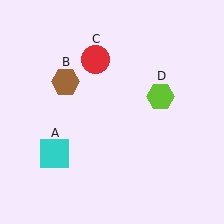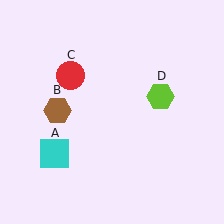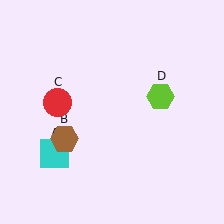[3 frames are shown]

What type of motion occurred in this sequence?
The brown hexagon (object B), red circle (object C) rotated counterclockwise around the center of the scene.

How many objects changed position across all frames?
2 objects changed position: brown hexagon (object B), red circle (object C).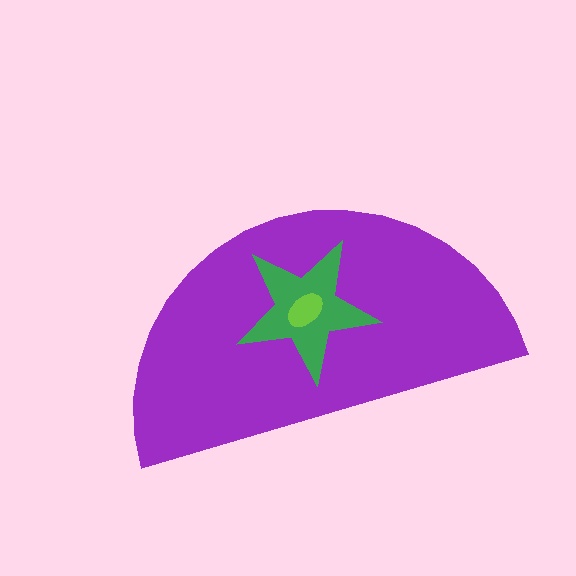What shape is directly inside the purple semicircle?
The green star.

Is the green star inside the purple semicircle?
Yes.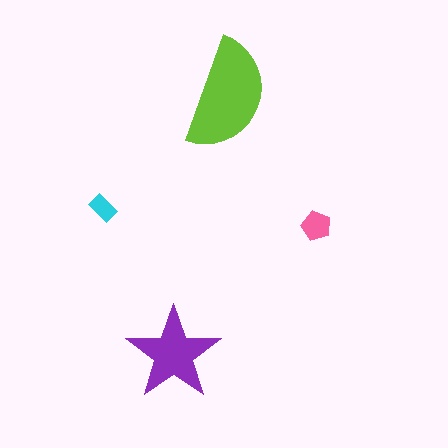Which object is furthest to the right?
The pink pentagon is rightmost.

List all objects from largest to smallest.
The lime semicircle, the purple star, the pink pentagon, the cyan rectangle.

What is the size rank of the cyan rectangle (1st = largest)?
4th.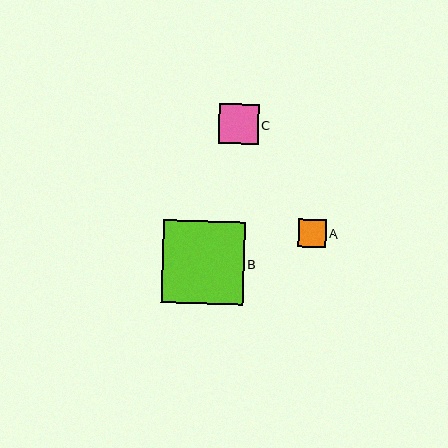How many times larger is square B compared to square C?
Square B is approximately 2.1 times the size of square C.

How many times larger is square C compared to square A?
Square C is approximately 1.4 times the size of square A.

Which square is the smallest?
Square A is the smallest with a size of approximately 28 pixels.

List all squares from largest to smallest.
From largest to smallest: B, C, A.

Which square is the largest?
Square B is the largest with a size of approximately 82 pixels.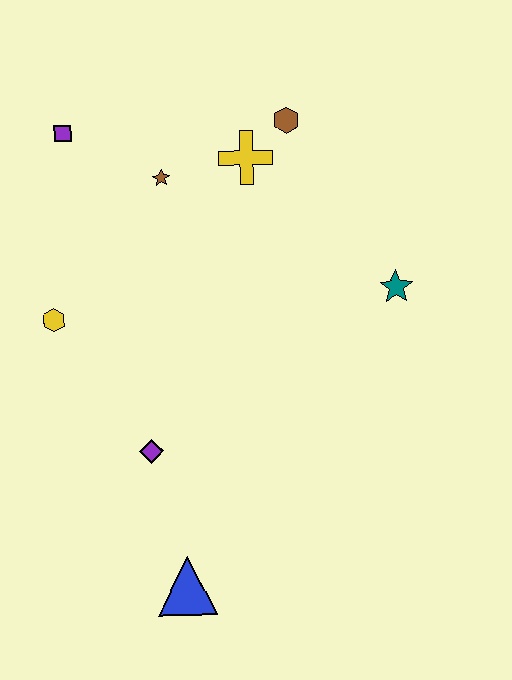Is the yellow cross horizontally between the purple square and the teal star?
Yes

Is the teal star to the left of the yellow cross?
No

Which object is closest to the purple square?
The brown star is closest to the purple square.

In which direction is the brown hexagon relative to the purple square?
The brown hexagon is to the right of the purple square.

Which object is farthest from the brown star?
The blue triangle is farthest from the brown star.